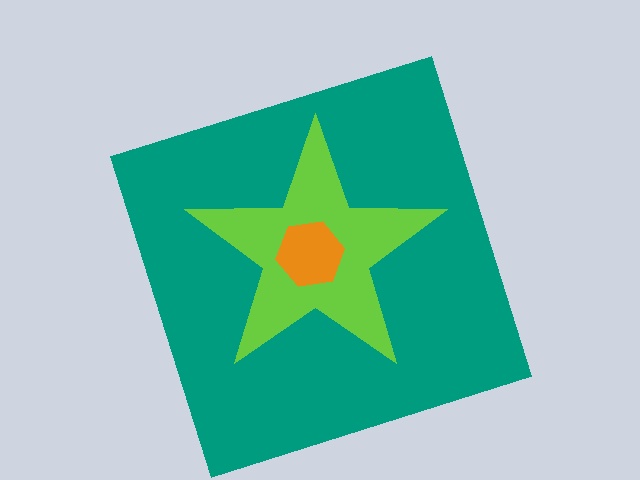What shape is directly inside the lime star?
The orange hexagon.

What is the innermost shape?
The orange hexagon.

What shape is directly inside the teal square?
The lime star.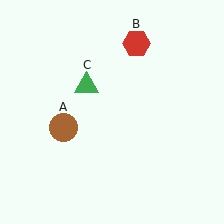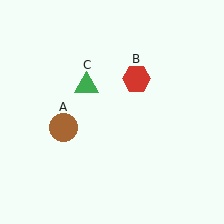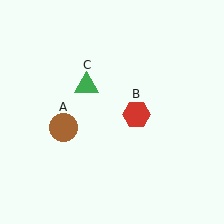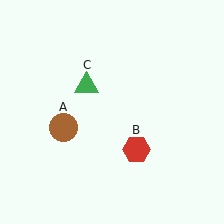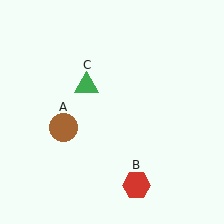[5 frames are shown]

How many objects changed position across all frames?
1 object changed position: red hexagon (object B).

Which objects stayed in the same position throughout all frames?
Brown circle (object A) and green triangle (object C) remained stationary.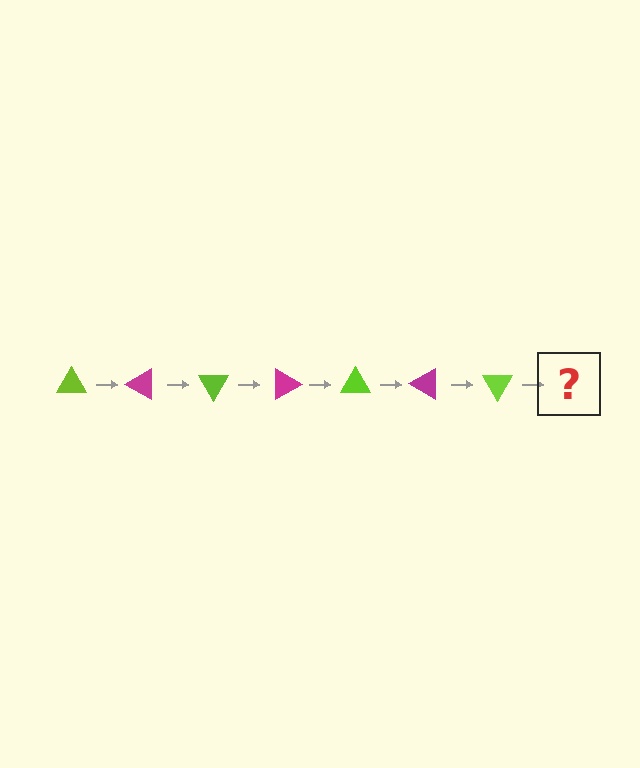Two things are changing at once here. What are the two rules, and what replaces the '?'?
The two rules are that it rotates 30 degrees each step and the color cycles through lime and magenta. The '?' should be a magenta triangle, rotated 210 degrees from the start.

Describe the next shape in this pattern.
It should be a magenta triangle, rotated 210 degrees from the start.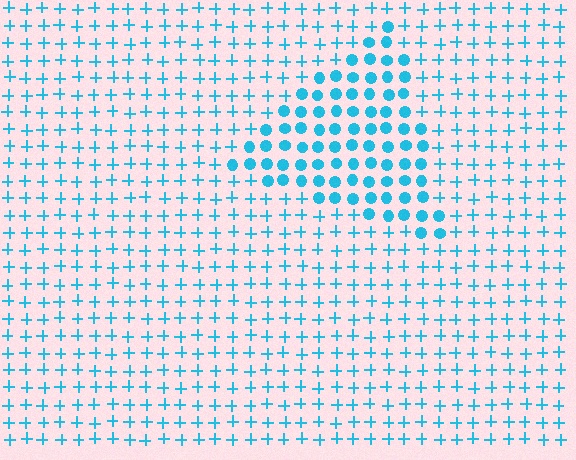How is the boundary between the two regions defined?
The boundary is defined by a change in element shape: circles inside vs. plus signs outside. All elements share the same color and spacing.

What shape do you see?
I see a triangle.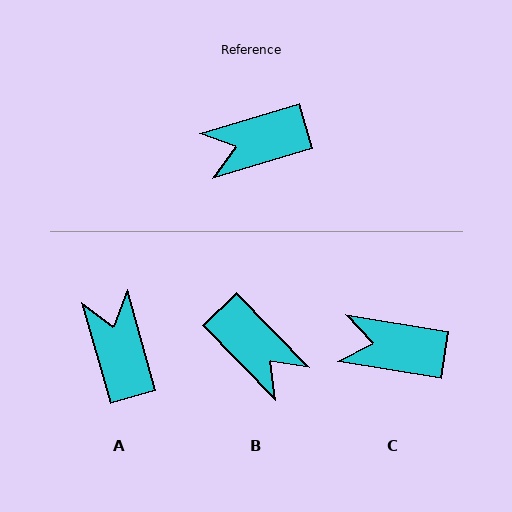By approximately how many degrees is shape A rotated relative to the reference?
Approximately 91 degrees clockwise.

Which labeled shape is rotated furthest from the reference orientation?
B, about 118 degrees away.